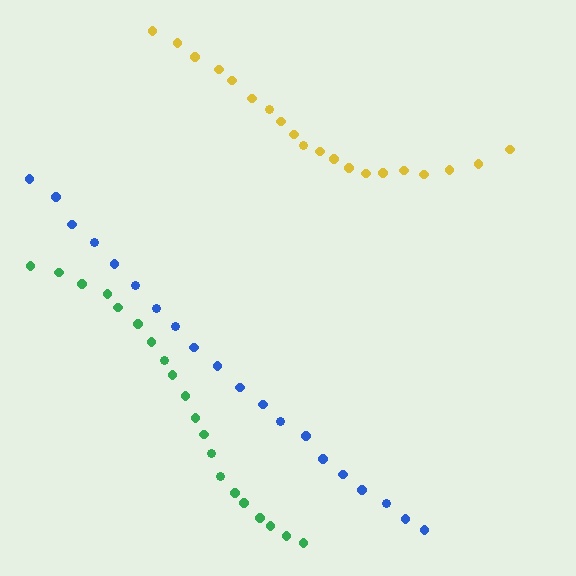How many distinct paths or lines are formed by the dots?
There are 3 distinct paths.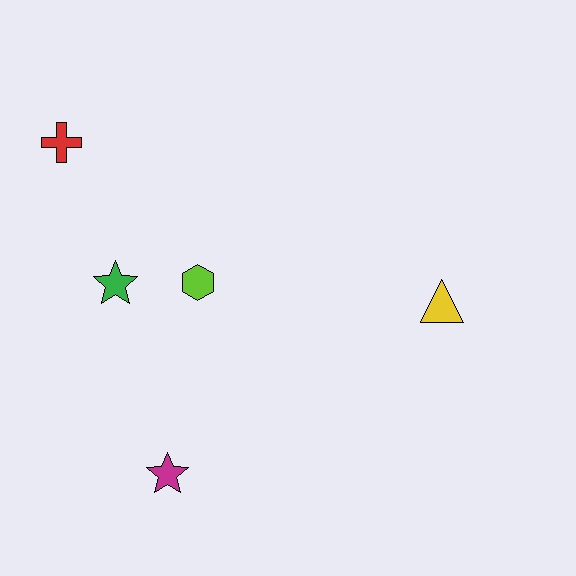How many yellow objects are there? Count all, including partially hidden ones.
There is 1 yellow object.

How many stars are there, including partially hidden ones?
There are 2 stars.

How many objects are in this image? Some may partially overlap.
There are 5 objects.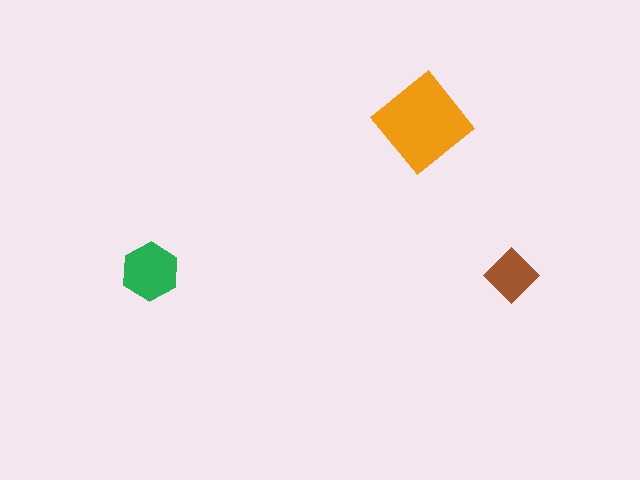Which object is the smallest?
The brown diamond.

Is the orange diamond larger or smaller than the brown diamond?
Larger.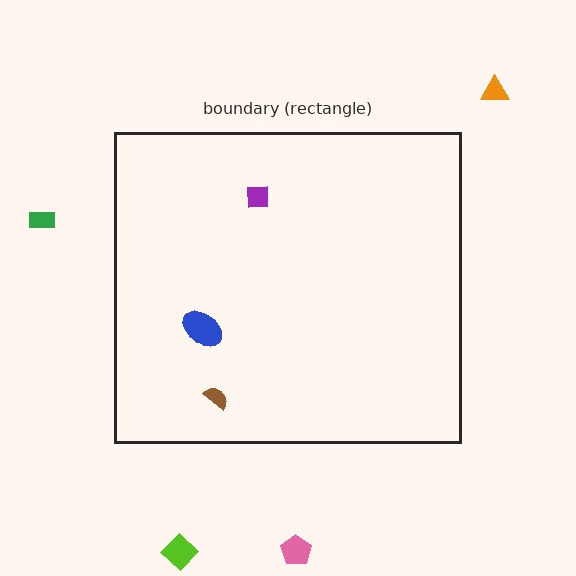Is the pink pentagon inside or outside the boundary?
Outside.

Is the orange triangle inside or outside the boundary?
Outside.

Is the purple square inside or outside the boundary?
Inside.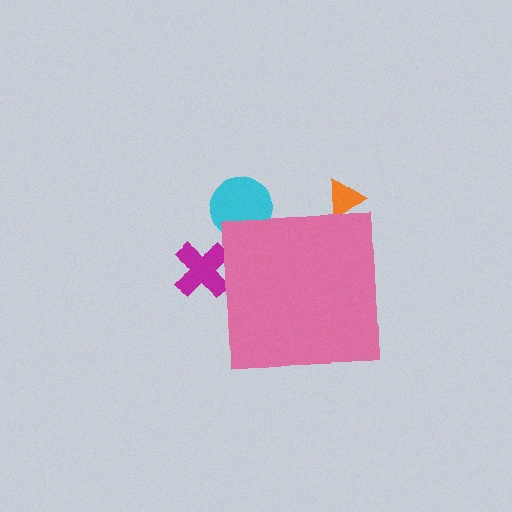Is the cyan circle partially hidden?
Yes, the cyan circle is partially hidden behind the pink square.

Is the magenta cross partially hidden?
Yes, the magenta cross is partially hidden behind the pink square.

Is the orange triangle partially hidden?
Yes, the orange triangle is partially hidden behind the pink square.